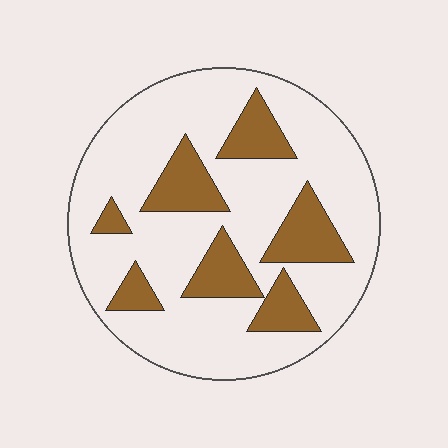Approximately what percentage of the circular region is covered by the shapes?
Approximately 25%.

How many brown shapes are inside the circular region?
7.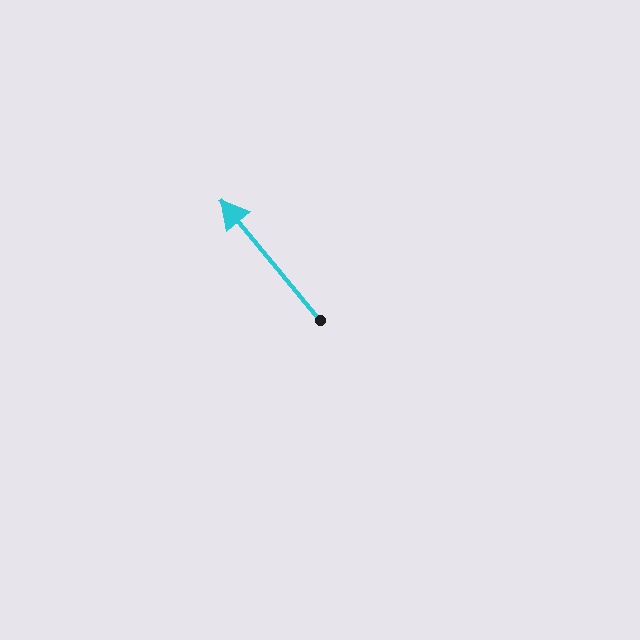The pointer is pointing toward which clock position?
Roughly 11 o'clock.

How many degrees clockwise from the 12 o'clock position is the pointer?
Approximately 320 degrees.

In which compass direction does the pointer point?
Northwest.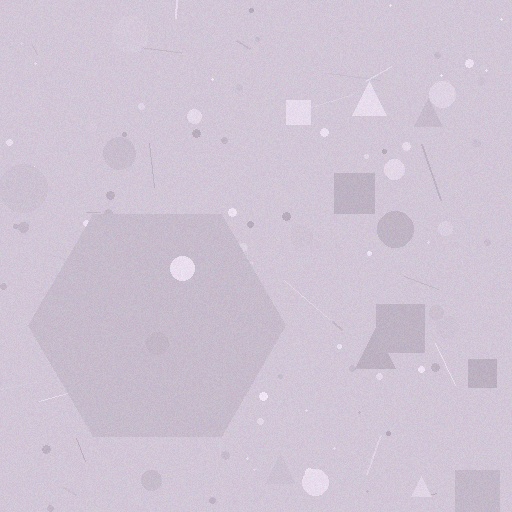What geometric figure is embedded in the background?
A hexagon is embedded in the background.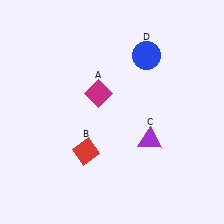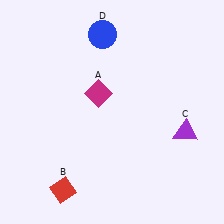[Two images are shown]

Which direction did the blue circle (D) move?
The blue circle (D) moved left.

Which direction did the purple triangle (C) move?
The purple triangle (C) moved right.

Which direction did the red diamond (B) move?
The red diamond (B) moved down.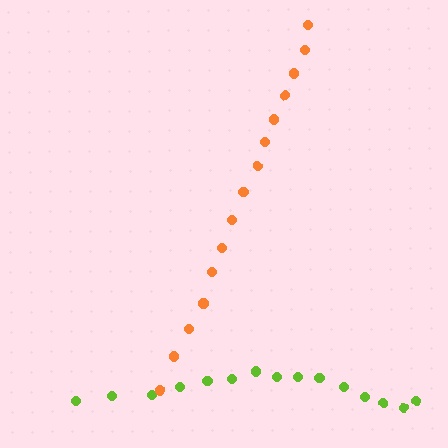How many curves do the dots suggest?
There are 2 distinct paths.